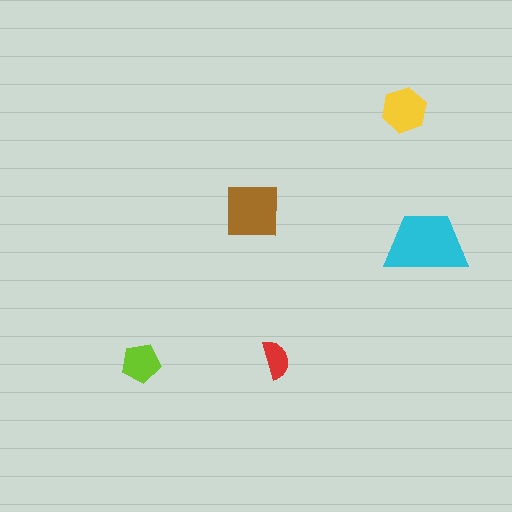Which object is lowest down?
The lime pentagon is bottommost.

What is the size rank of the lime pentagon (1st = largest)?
4th.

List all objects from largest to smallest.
The cyan trapezoid, the brown square, the yellow hexagon, the lime pentagon, the red semicircle.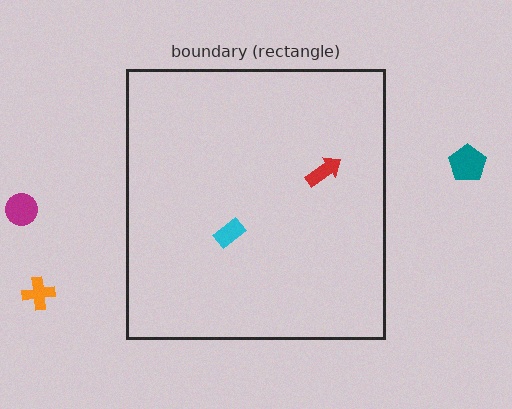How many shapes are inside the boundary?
2 inside, 3 outside.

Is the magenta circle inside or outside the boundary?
Outside.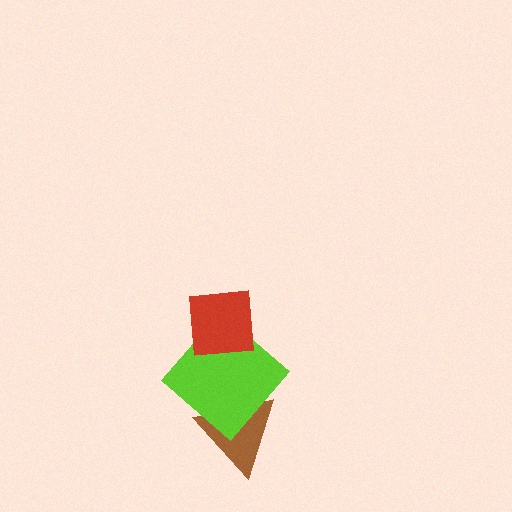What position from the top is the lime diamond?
The lime diamond is 2nd from the top.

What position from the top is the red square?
The red square is 1st from the top.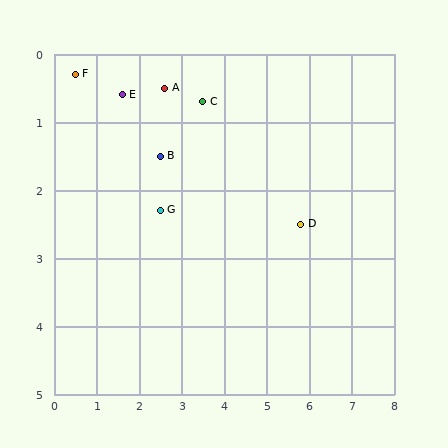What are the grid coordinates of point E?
Point E is at approximately (1.6, 0.6).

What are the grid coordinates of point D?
Point D is at approximately (5.8, 2.5).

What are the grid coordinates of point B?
Point B is at approximately (2.5, 1.5).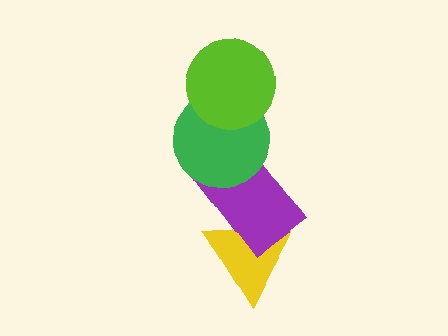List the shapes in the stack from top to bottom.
From top to bottom: the lime circle, the green circle, the purple rectangle, the yellow triangle.